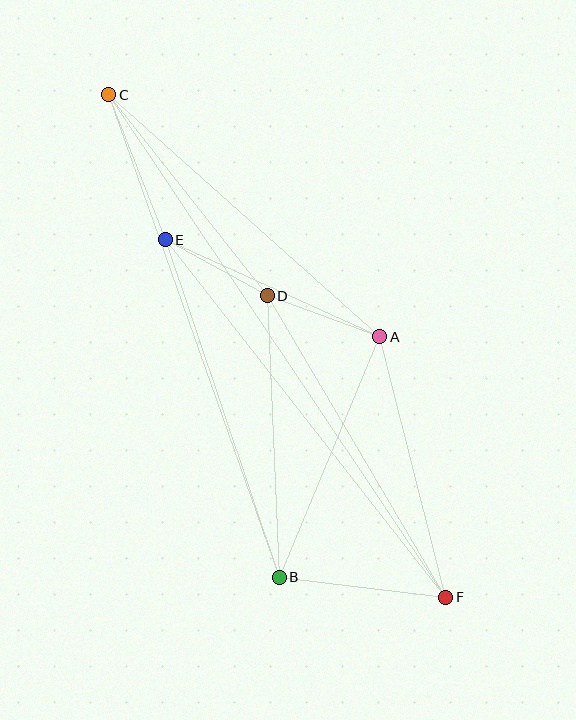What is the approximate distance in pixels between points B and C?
The distance between B and C is approximately 512 pixels.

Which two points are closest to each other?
Points D and E are closest to each other.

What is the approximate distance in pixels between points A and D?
The distance between A and D is approximately 120 pixels.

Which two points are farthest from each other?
Points C and F are farthest from each other.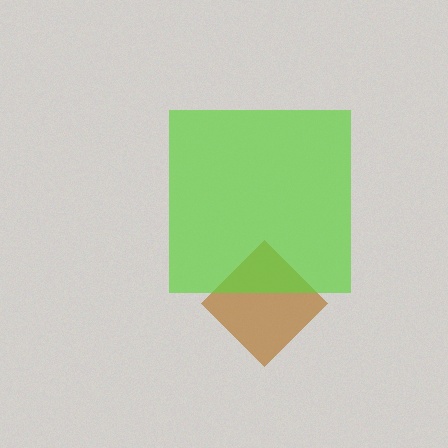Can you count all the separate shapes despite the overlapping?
Yes, there are 2 separate shapes.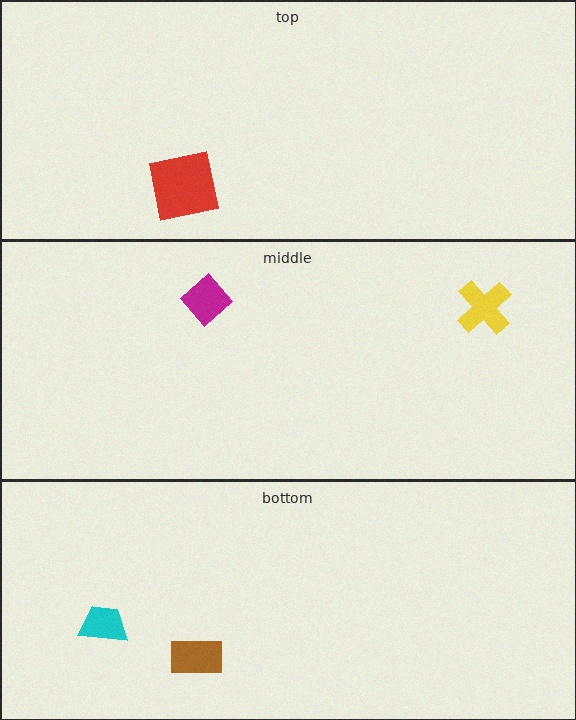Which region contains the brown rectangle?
The bottom region.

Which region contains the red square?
The top region.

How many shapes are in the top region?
1.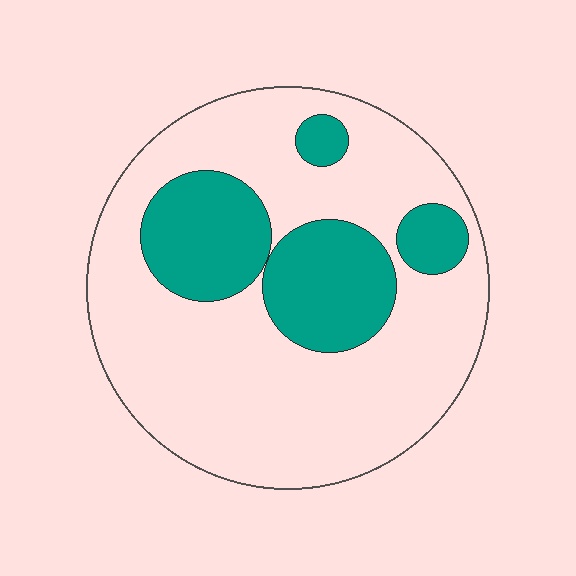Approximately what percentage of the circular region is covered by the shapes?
Approximately 25%.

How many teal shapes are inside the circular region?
4.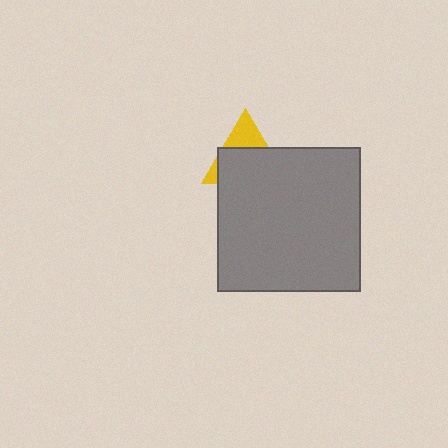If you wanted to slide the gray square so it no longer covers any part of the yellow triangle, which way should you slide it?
Slide it down — that is the most direct way to separate the two shapes.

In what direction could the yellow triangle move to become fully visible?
The yellow triangle could move up. That would shift it out from behind the gray square entirely.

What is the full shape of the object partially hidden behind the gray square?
The partially hidden object is a yellow triangle.